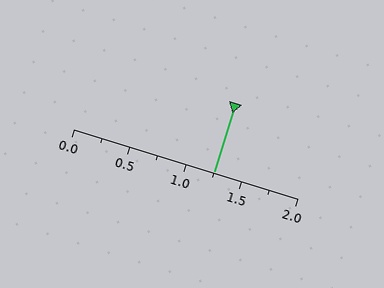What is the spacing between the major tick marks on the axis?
The major ticks are spaced 0.5 apart.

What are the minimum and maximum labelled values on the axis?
The axis runs from 0.0 to 2.0.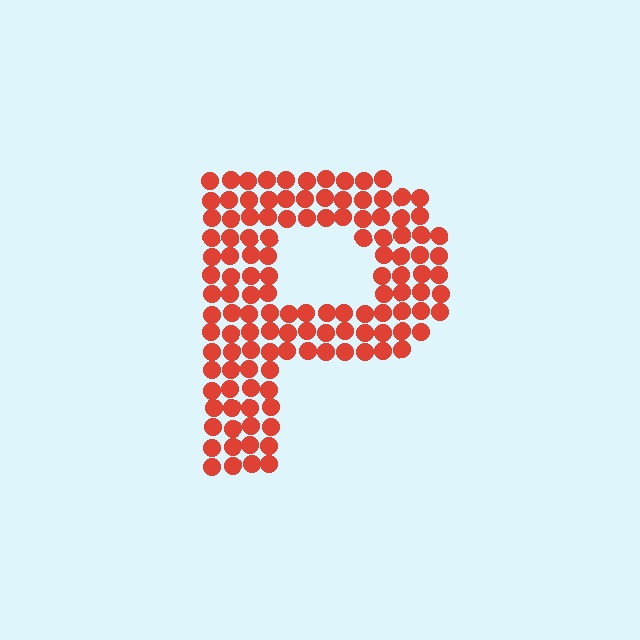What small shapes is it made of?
It is made of small circles.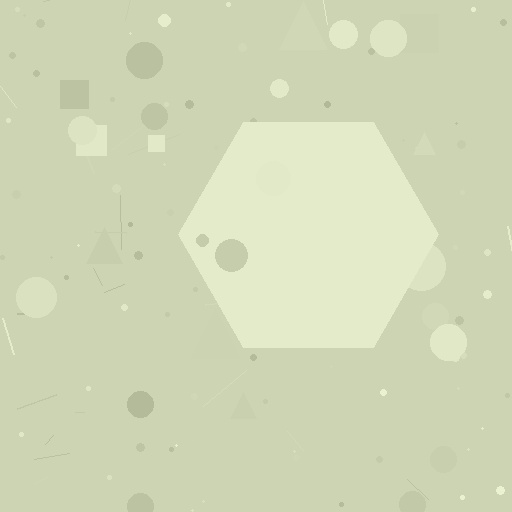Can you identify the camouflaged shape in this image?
The camouflaged shape is a hexagon.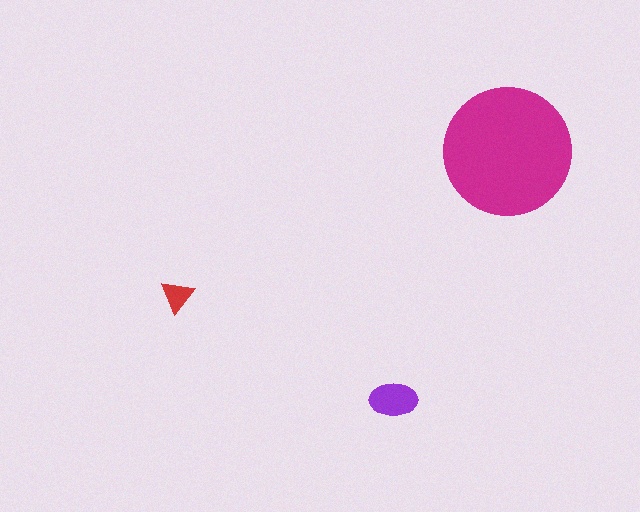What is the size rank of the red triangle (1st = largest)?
3rd.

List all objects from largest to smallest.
The magenta circle, the purple ellipse, the red triangle.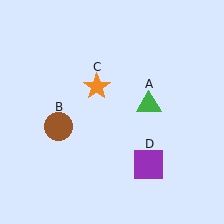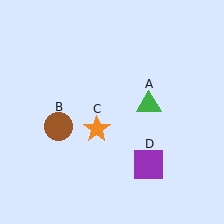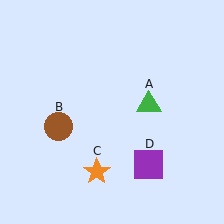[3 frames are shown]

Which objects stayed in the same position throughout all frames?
Green triangle (object A) and brown circle (object B) and purple square (object D) remained stationary.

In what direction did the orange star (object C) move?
The orange star (object C) moved down.